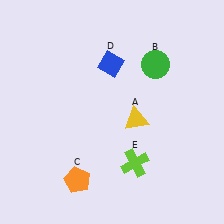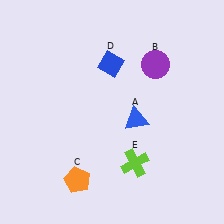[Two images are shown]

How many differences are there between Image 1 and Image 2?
There are 2 differences between the two images.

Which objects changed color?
A changed from yellow to blue. B changed from green to purple.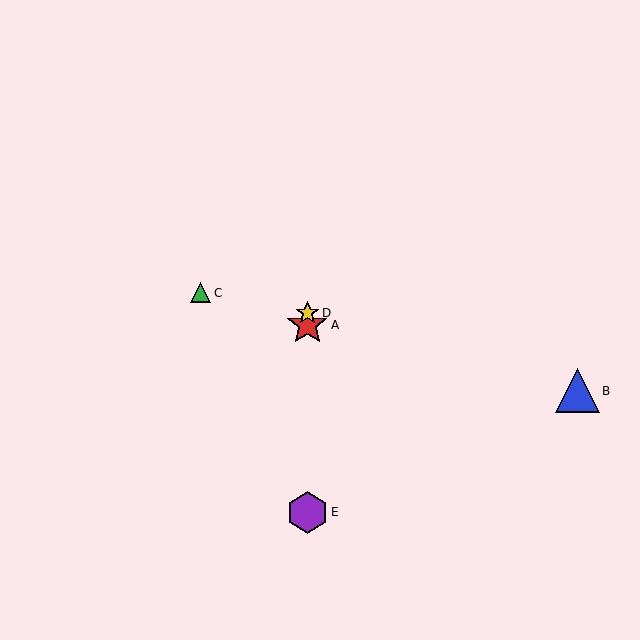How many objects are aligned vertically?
3 objects (A, D, E) are aligned vertically.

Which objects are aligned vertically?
Objects A, D, E are aligned vertically.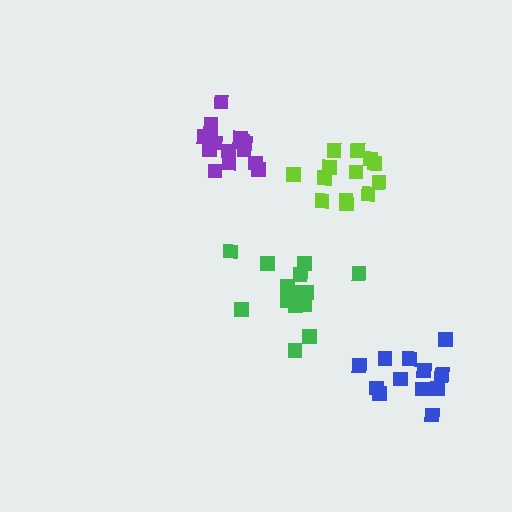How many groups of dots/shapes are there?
There are 4 groups.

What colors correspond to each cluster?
The clusters are colored: purple, green, blue, lime.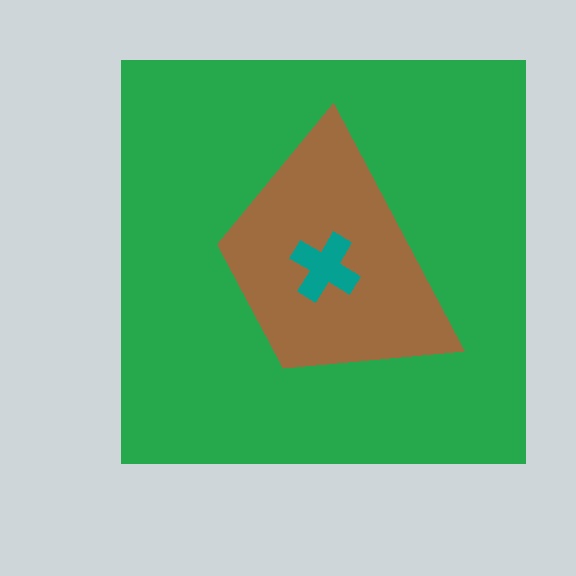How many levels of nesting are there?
3.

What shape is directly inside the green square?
The brown trapezoid.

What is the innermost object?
The teal cross.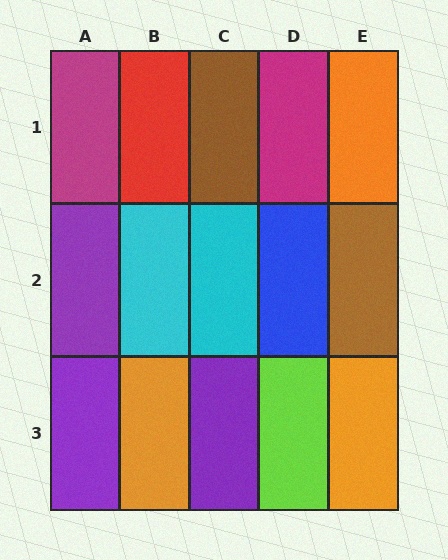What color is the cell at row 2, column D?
Blue.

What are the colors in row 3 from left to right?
Purple, orange, purple, lime, orange.